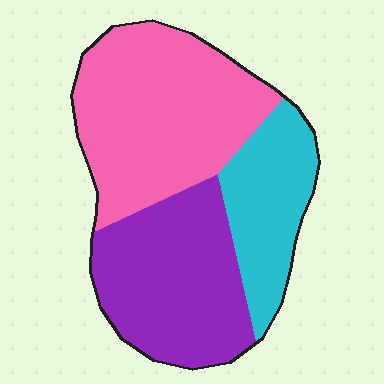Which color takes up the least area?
Cyan, at roughly 20%.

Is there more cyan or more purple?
Purple.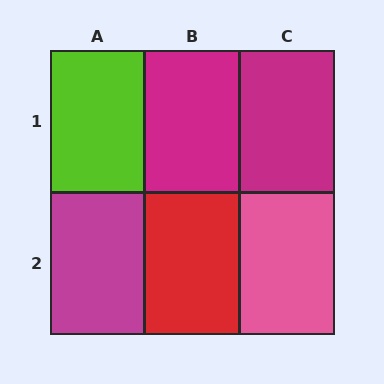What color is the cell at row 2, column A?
Magenta.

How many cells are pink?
1 cell is pink.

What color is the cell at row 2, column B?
Red.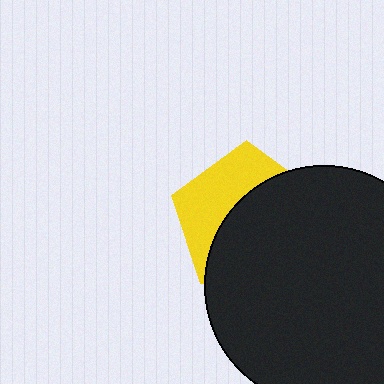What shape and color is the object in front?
The object in front is a black circle.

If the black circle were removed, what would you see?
You would see the complete yellow pentagon.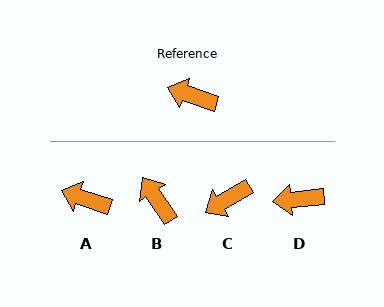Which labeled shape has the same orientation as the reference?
A.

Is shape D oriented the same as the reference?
No, it is off by about 24 degrees.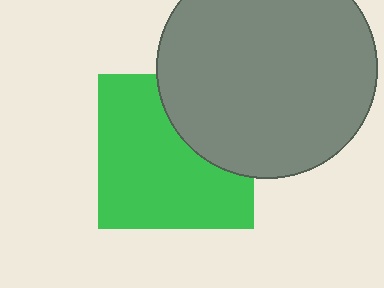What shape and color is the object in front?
The object in front is a gray circle.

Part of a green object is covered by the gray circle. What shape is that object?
It is a square.